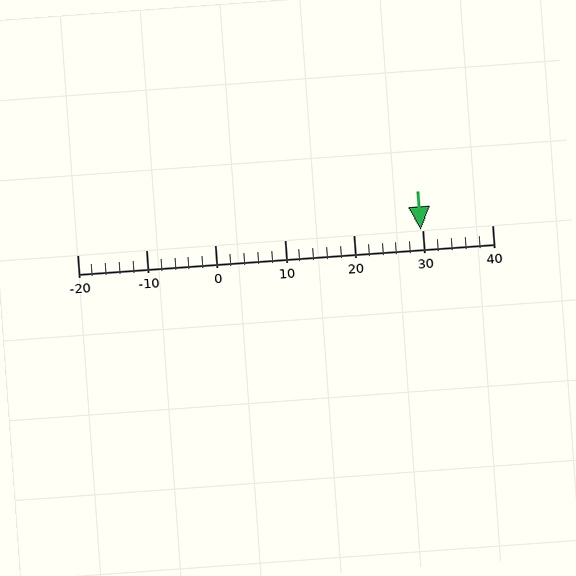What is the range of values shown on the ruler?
The ruler shows values from -20 to 40.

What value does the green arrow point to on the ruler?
The green arrow points to approximately 30.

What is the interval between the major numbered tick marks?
The major tick marks are spaced 10 units apart.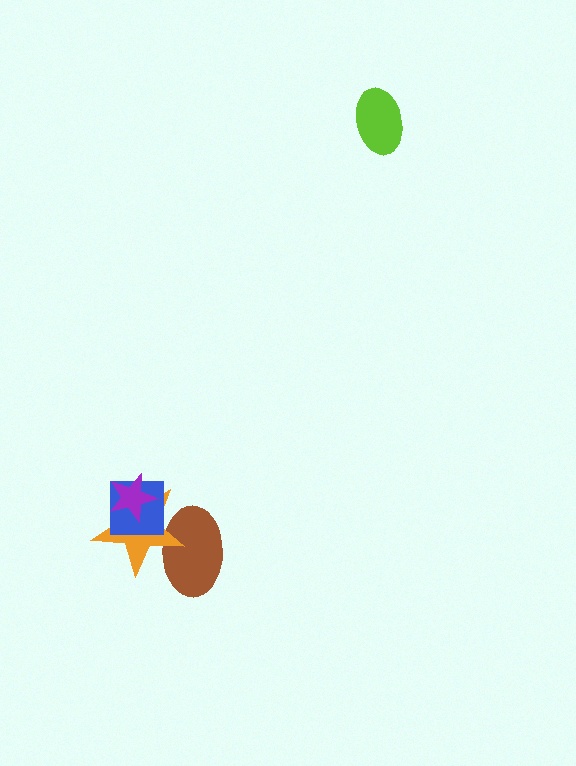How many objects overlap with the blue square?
3 objects overlap with the blue square.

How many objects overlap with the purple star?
2 objects overlap with the purple star.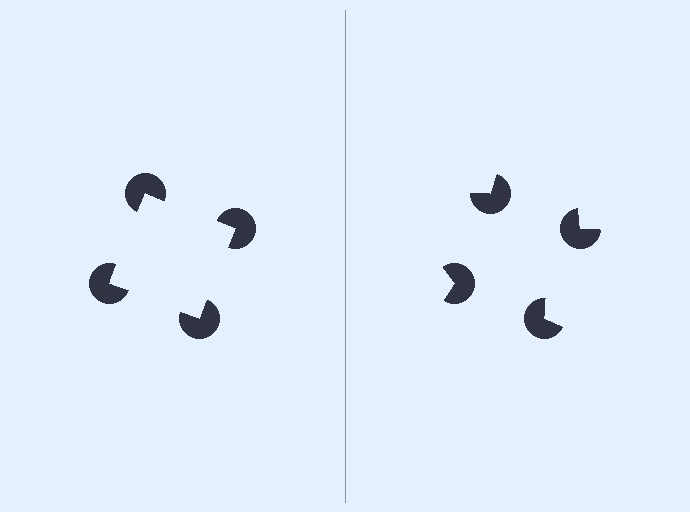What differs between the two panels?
The pac-man discs are positioned identically on both sides; only the wedge orientations differ. On the left they align to a square; on the right they are misaligned.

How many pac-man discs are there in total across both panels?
8 — 4 on each side.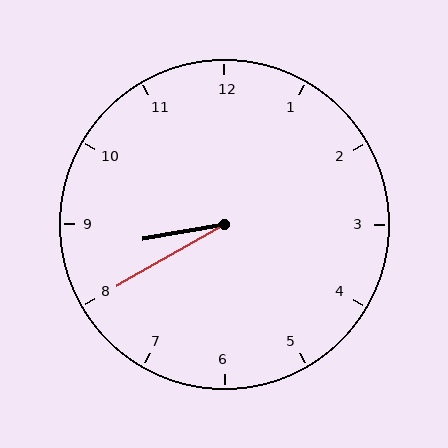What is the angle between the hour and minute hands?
Approximately 20 degrees.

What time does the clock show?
8:40.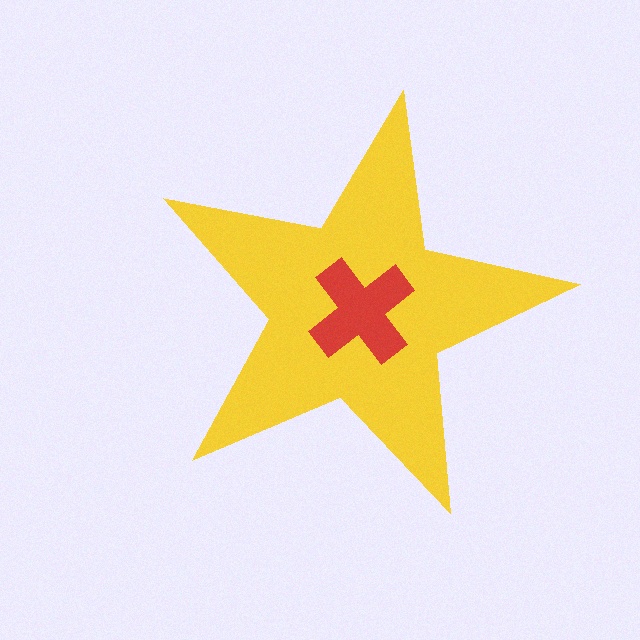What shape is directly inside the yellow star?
The red cross.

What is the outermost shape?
The yellow star.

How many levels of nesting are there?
2.